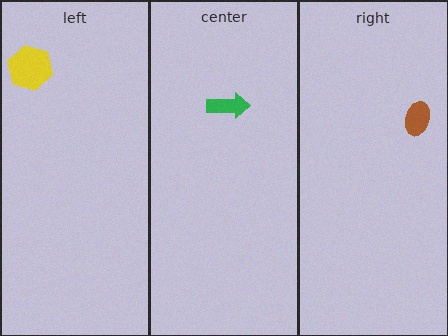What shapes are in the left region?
The yellow hexagon.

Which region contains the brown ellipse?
The right region.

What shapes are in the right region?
The brown ellipse.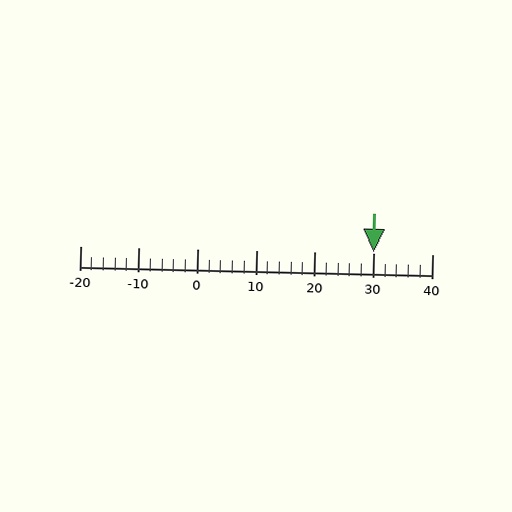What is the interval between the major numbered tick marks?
The major tick marks are spaced 10 units apart.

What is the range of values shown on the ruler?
The ruler shows values from -20 to 40.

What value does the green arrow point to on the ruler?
The green arrow points to approximately 30.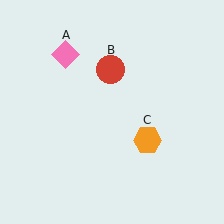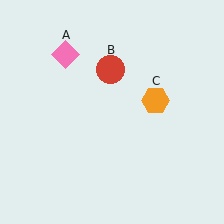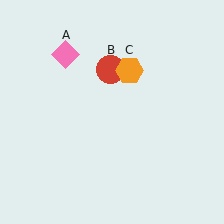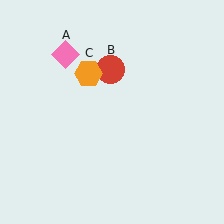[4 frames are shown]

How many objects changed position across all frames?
1 object changed position: orange hexagon (object C).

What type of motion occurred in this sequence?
The orange hexagon (object C) rotated counterclockwise around the center of the scene.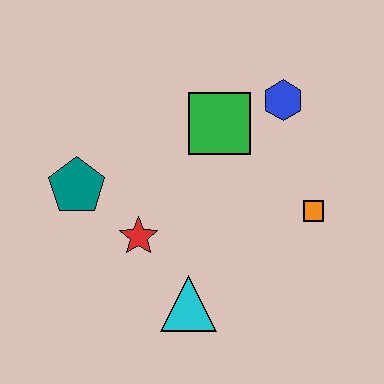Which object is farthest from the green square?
The cyan triangle is farthest from the green square.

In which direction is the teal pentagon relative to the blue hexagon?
The teal pentagon is to the left of the blue hexagon.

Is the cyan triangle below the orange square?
Yes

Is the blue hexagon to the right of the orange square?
No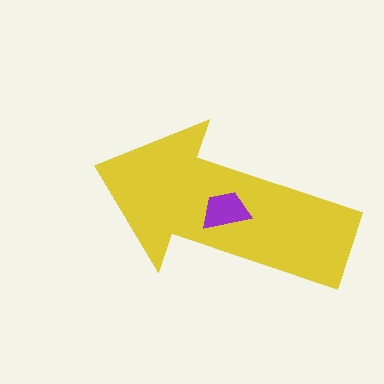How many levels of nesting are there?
2.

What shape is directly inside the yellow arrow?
The purple trapezoid.